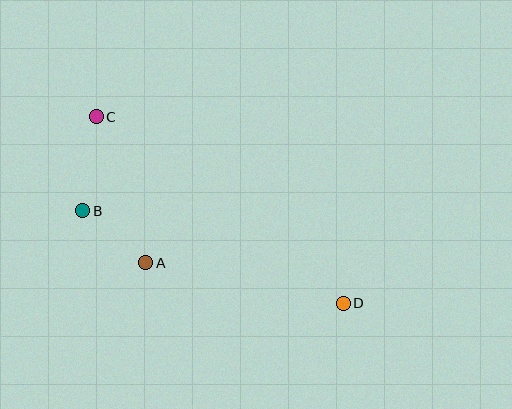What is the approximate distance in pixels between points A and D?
The distance between A and D is approximately 202 pixels.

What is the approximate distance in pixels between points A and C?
The distance between A and C is approximately 154 pixels.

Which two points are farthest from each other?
Points C and D are farthest from each other.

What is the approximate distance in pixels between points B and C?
The distance between B and C is approximately 95 pixels.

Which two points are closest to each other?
Points A and B are closest to each other.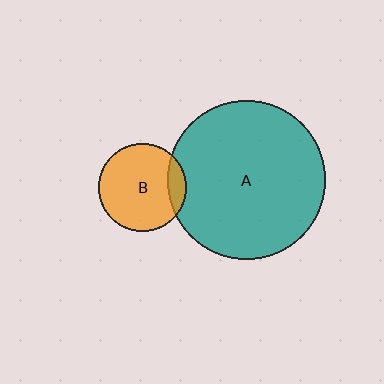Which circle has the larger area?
Circle A (teal).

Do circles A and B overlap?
Yes.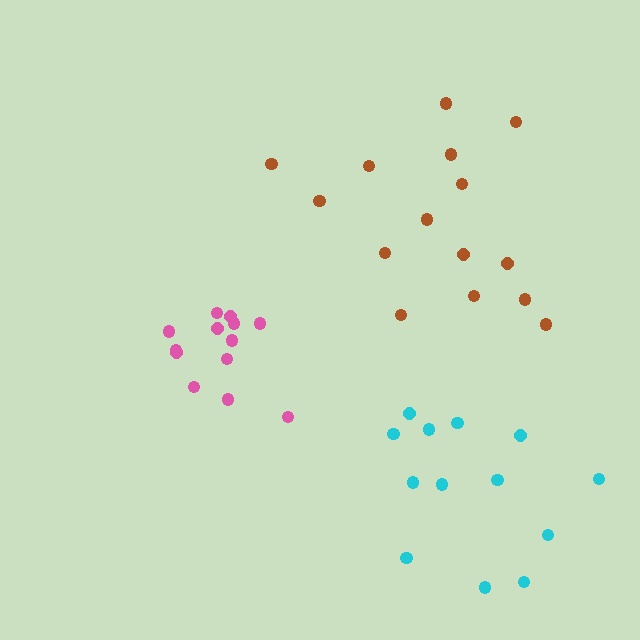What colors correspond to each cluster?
The clusters are colored: brown, pink, cyan.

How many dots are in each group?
Group 1: 15 dots, Group 2: 13 dots, Group 3: 13 dots (41 total).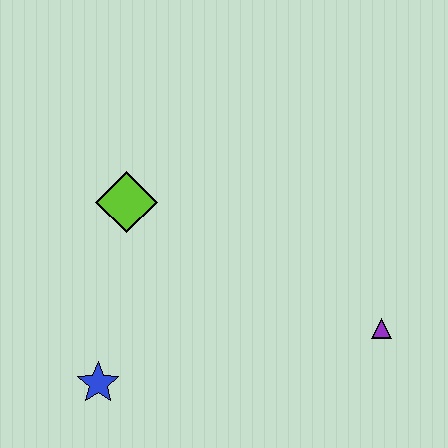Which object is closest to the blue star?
The lime diamond is closest to the blue star.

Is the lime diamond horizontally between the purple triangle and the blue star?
Yes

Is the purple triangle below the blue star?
No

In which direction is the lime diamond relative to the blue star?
The lime diamond is above the blue star.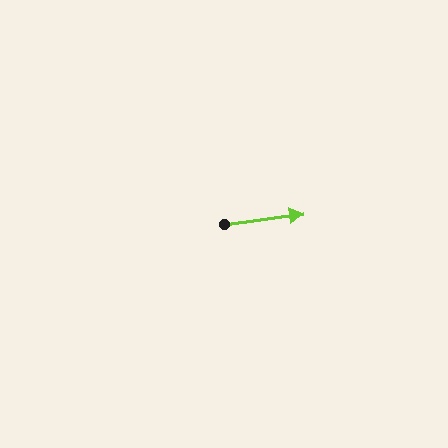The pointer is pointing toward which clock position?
Roughly 3 o'clock.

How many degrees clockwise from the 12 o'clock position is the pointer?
Approximately 82 degrees.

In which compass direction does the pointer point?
East.